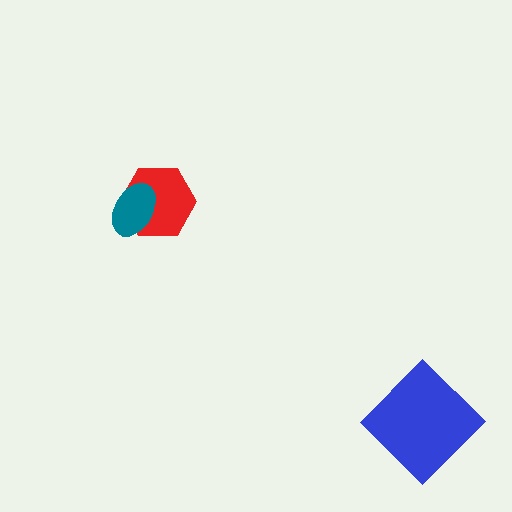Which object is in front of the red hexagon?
The teal ellipse is in front of the red hexagon.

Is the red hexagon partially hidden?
Yes, it is partially covered by another shape.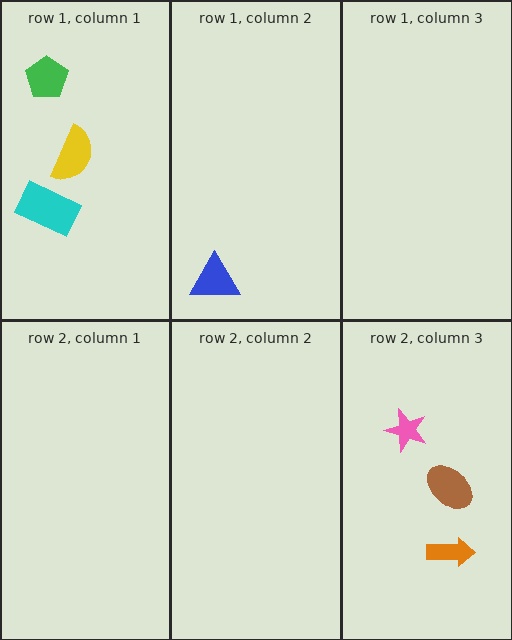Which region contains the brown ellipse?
The row 2, column 3 region.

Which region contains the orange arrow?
The row 2, column 3 region.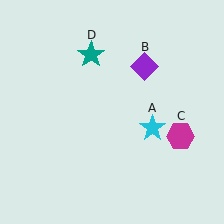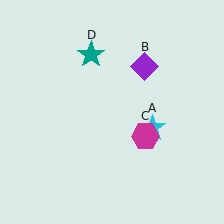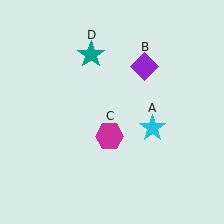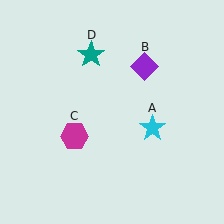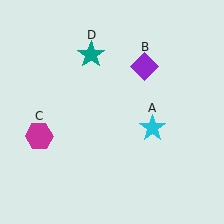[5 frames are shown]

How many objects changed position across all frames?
1 object changed position: magenta hexagon (object C).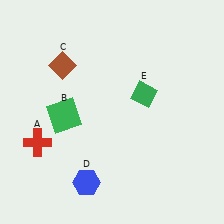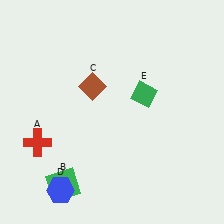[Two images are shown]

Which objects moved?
The objects that moved are: the green square (B), the brown diamond (C), the blue hexagon (D).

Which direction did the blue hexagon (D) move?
The blue hexagon (D) moved left.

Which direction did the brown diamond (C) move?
The brown diamond (C) moved right.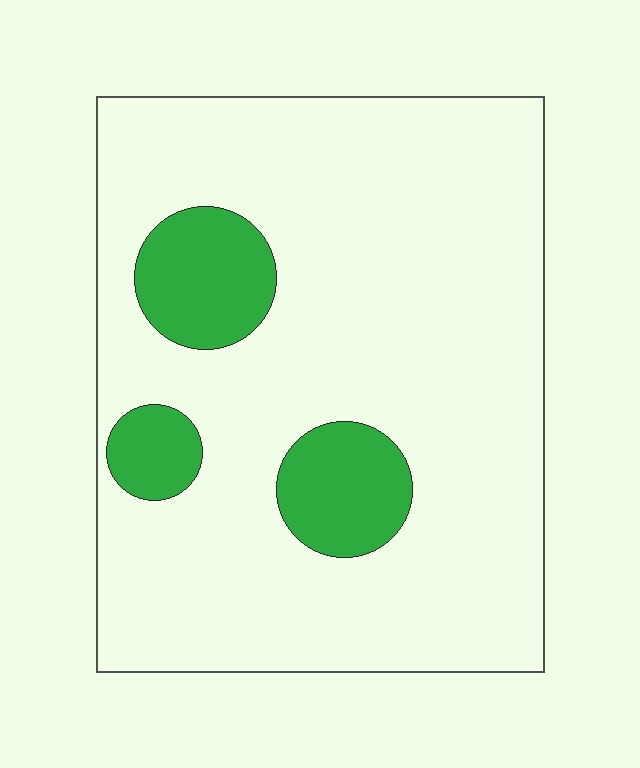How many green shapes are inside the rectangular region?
3.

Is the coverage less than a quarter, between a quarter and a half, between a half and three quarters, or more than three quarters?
Less than a quarter.